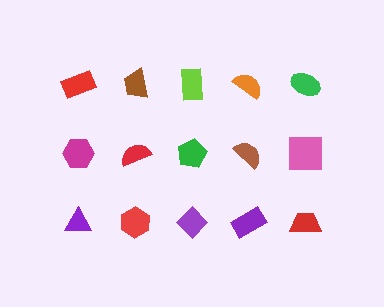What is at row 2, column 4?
A brown semicircle.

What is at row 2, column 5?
A pink square.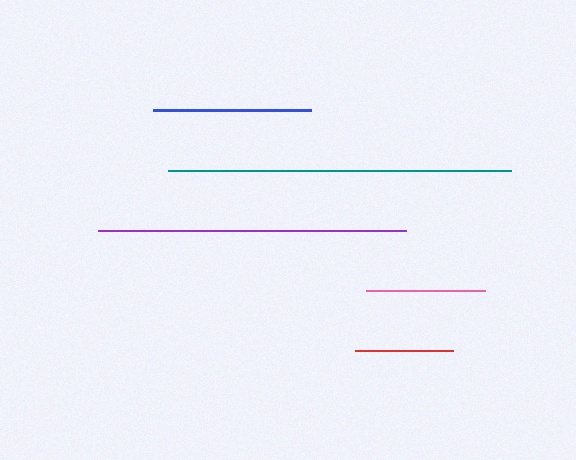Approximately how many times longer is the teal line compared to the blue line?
The teal line is approximately 2.2 times the length of the blue line.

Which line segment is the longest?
The teal line is the longest at approximately 343 pixels.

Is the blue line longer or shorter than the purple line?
The purple line is longer than the blue line.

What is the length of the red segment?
The red segment is approximately 98 pixels long.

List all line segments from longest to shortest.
From longest to shortest: teal, purple, blue, pink, red.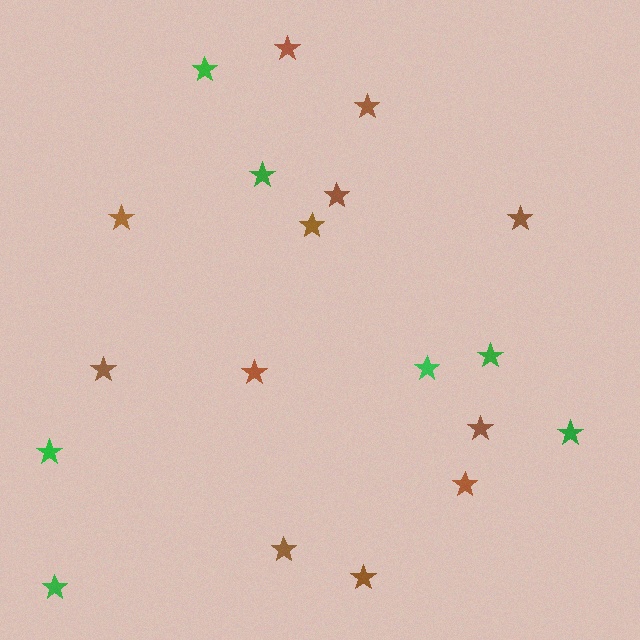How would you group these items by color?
There are 2 groups: one group of green stars (7) and one group of brown stars (12).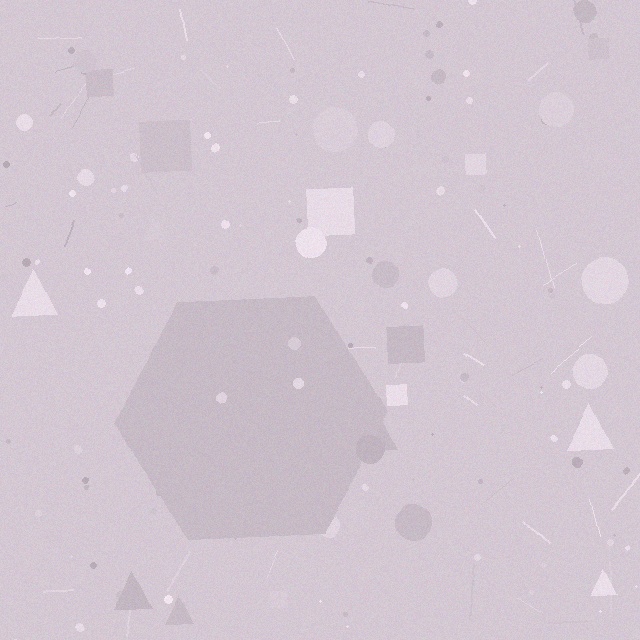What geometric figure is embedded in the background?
A hexagon is embedded in the background.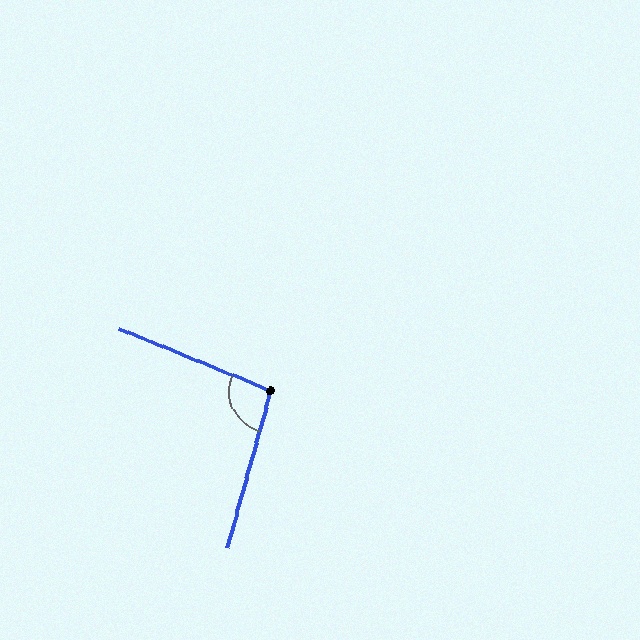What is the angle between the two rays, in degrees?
Approximately 97 degrees.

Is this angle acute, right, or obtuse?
It is obtuse.